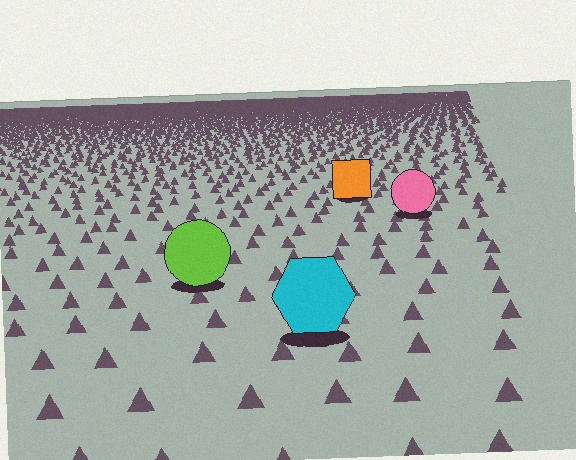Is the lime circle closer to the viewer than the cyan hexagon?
No. The cyan hexagon is closer — you can tell from the texture gradient: the ground texture is coarser near it.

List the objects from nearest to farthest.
From nearest to farthest: the cyan hexagon, the lime circle, the pink circle, the orange square.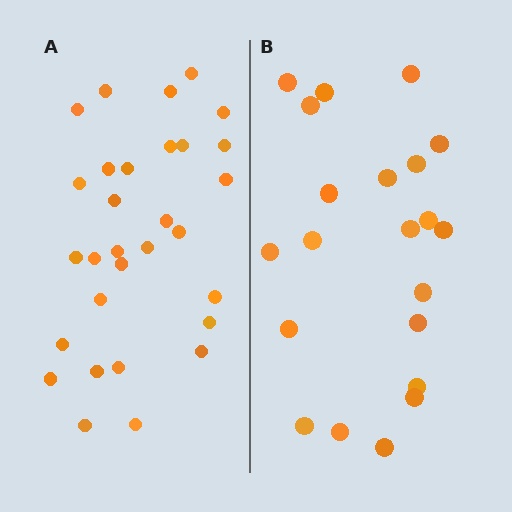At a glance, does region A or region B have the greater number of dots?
Region A (the left region) has more dots.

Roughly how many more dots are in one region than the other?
Region A has roughly 8 or so more dots than region B.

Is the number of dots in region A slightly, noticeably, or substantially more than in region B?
Region A has noticeably more, but not dramatically so. The ratio is roughly 1.4 to 1.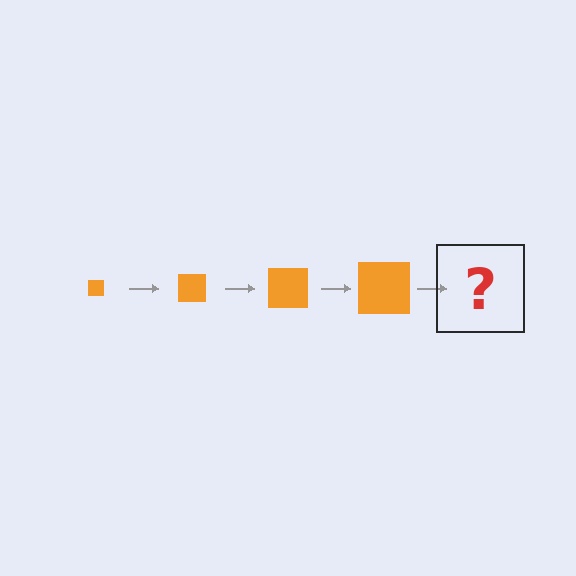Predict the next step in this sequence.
The next step is an orange square, larger than the previous one.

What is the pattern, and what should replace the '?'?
The pattern is that the square gets progressively larger each step. The '?' should be an orange square, larger than the previous one.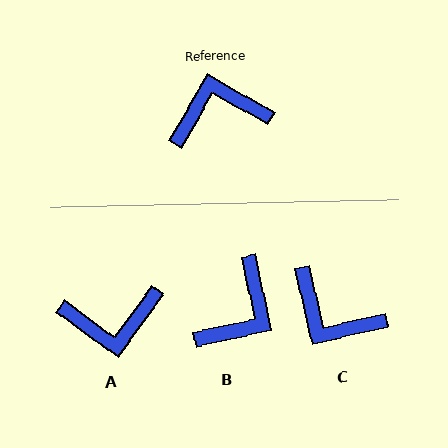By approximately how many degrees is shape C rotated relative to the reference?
Approximately 133 degrees counter-clockwise.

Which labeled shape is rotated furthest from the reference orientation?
A, about 174 degrees away.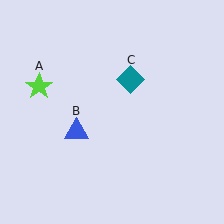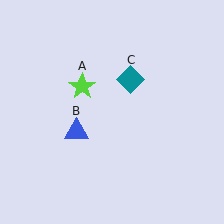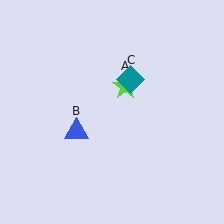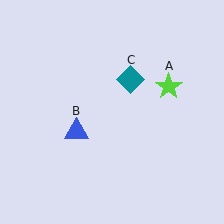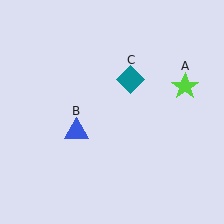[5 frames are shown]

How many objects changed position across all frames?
1 object changed position: lime star (object A).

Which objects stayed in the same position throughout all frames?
Blue triangle (object B) and teal diamond (object C) remained stationary.